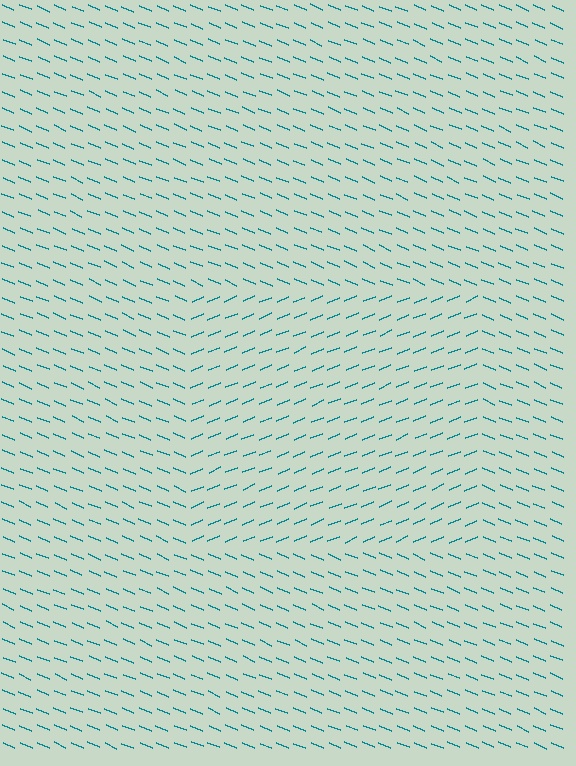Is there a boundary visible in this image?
Yes, there is a texture boundary formed by a change in line orientation.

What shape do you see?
I see a rectangle.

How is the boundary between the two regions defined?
The boundary is defined purely by a change in line orientation (approximately 45 degrees difference). All lines are the same color and thickness.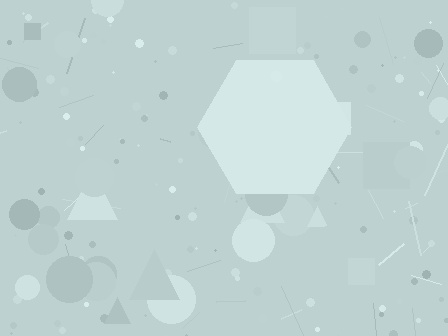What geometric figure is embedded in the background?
A hexagon is embedded in the background.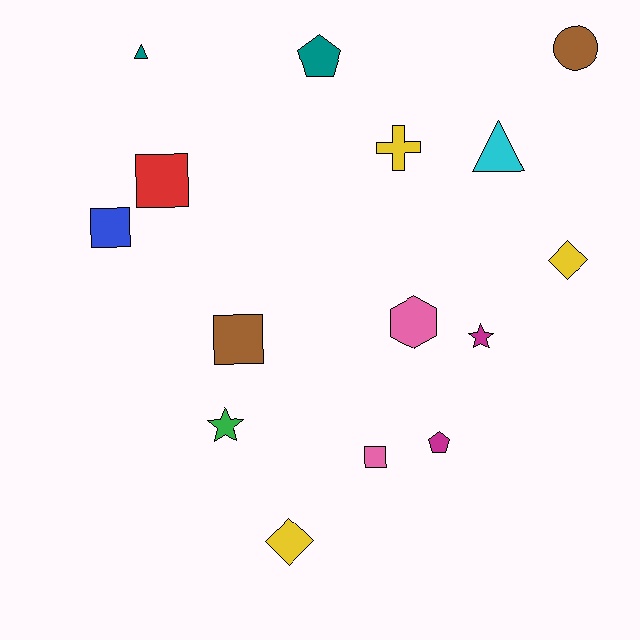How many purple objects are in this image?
There are no purple objects.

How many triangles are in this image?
There are 2 triangles.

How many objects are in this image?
There are 15 objects.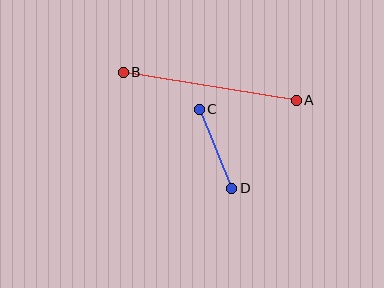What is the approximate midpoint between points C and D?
The midpoint is at approximately (216, 149) pixels.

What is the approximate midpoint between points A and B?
The midpoint is at approximately (210, 86) pixels.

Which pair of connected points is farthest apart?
Points A and B are farthest apart.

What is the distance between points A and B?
The distance is approximately 175 pixels.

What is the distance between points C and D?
The distance is approximately 86 pixels.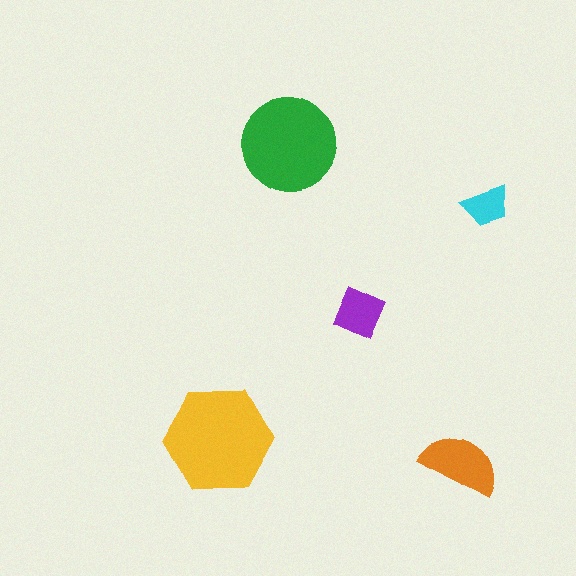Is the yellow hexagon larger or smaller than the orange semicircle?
Larger.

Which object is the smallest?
The cyan trapezoid.